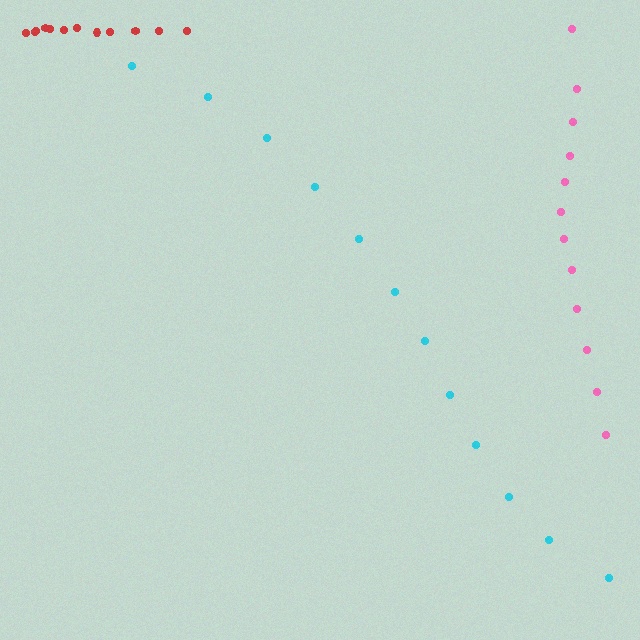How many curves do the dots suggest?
There are 3 distinct paths.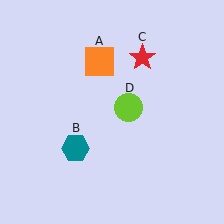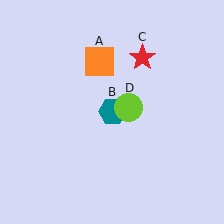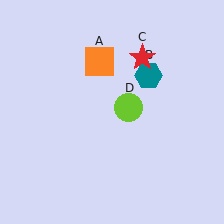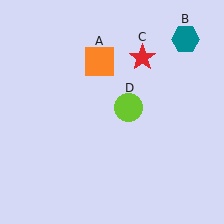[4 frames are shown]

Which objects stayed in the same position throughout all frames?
Orange square (object A) and red star (object C) and lime circle (object D) remained stationary.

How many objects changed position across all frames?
1 object changed position: teal hexagon (object B).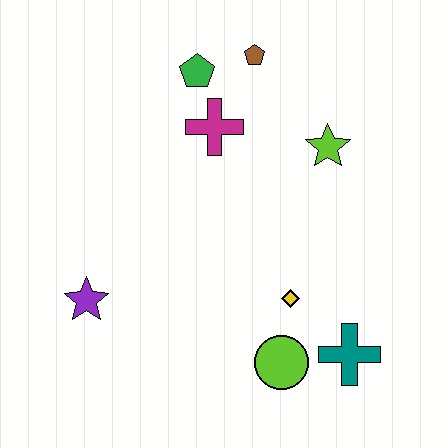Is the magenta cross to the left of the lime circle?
Yes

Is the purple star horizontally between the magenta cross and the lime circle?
No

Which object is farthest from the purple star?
The brown pentagon is farthest from the purple star.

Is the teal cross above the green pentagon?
No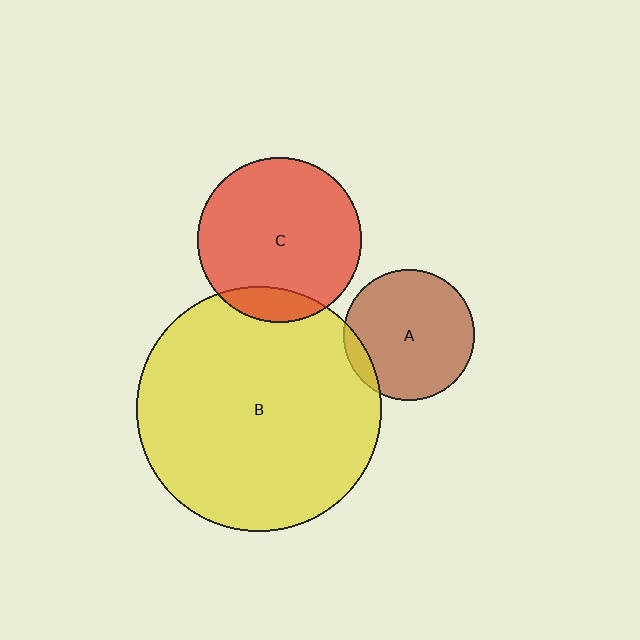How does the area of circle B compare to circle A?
Approximately 3.5 times.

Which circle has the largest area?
Circle B (yellow).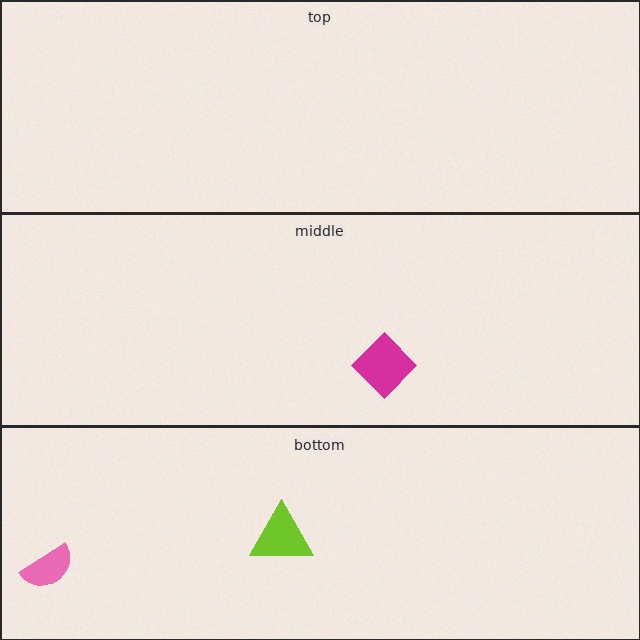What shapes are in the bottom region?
The pink semicircle, the lime triangle.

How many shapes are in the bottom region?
2.